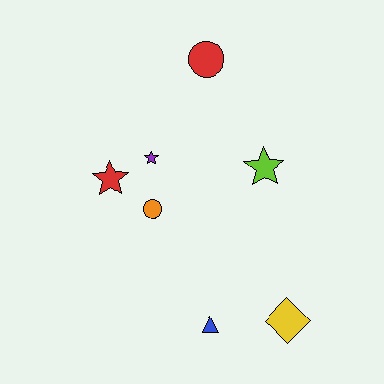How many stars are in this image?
There are 3 stars.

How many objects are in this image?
There are 7 objects.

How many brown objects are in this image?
There are no brown objects.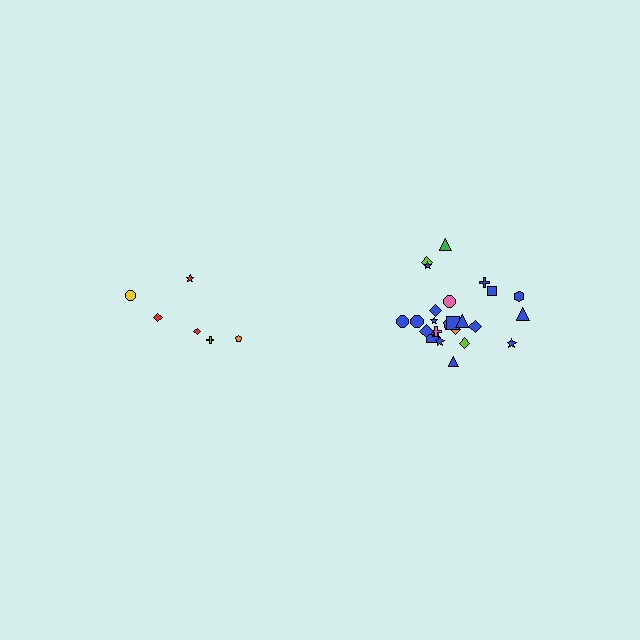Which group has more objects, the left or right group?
The right group.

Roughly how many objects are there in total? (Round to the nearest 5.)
Roughly 30 objects in total.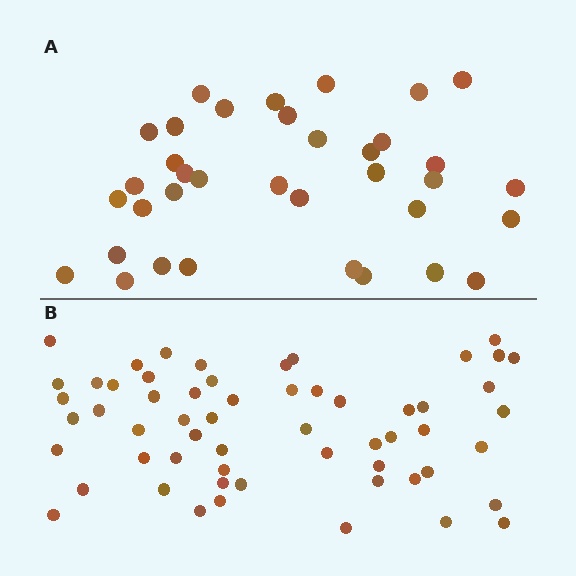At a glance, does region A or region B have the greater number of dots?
Region B (the bottom region) has more dots.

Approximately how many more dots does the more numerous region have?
Region B has approximately 20 more dots than region A.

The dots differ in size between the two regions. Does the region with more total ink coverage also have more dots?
No. Region A has more total ink coverage because its dots are larger, but region B actually contains more individual dots. Total area can be misleading — the number of items is what matters here.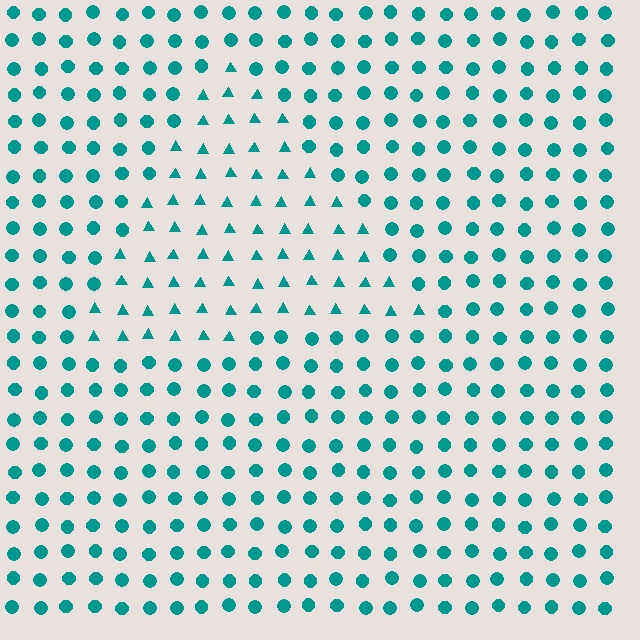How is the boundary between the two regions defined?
The boundary is defined by a change in element shape: triangles inside vs. circles outside. All elements share the same color and spacing.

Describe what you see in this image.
The image is filled with small teal elements arranged in a uniform grid. A triangle-shaped region contains triangles, while the surrounding area contains circles. The boundary is defined purely by the change in element shape.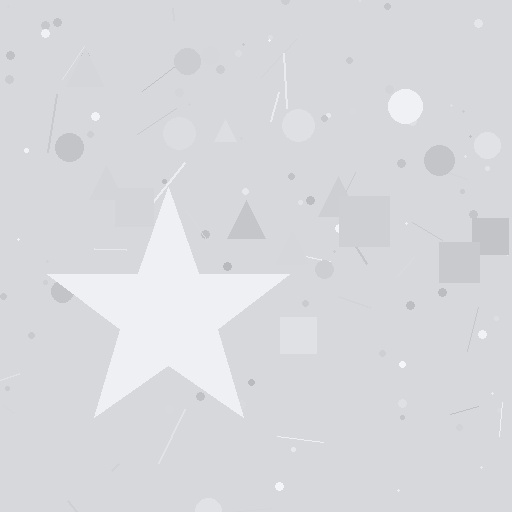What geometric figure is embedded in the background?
A star is embedded in the background.